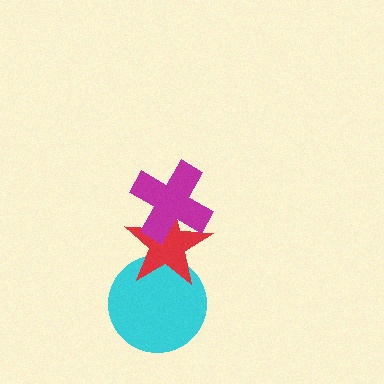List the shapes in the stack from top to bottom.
From top to bottom: the magenta cross, the red star, the cyan circle.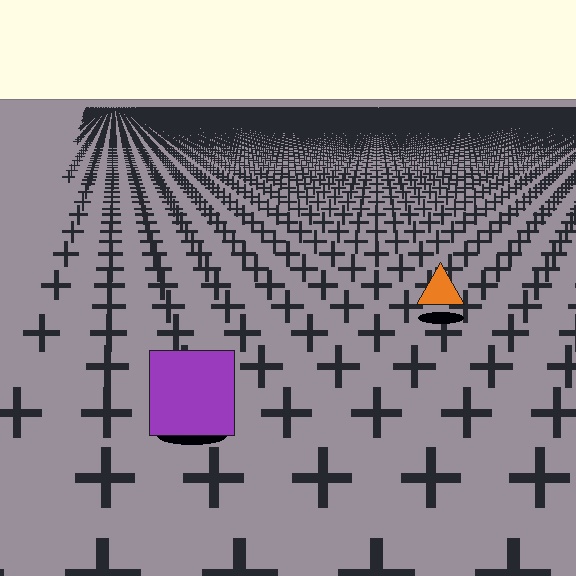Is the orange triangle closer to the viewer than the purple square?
No. The purple square is closer — you can tell from the texture gradient: the ground texture is coarser near it.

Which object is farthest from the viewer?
The orange triangle is farthest from the viewer. It appears smaller and the ground texture around it is denser.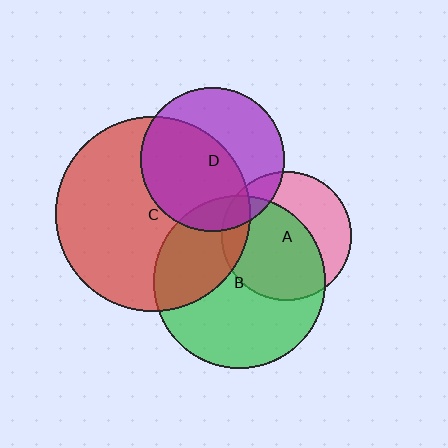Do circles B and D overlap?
Yes.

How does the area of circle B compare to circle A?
Approximately 1.8 times.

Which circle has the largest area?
Circle C (red).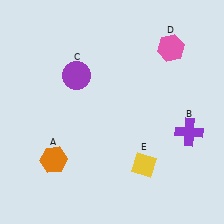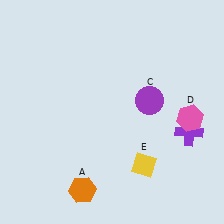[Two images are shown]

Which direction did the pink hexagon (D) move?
The pink hexagon (D) moved down.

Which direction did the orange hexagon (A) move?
The orange hexagon (A) moved down.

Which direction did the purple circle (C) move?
The purple circle (C) moved right.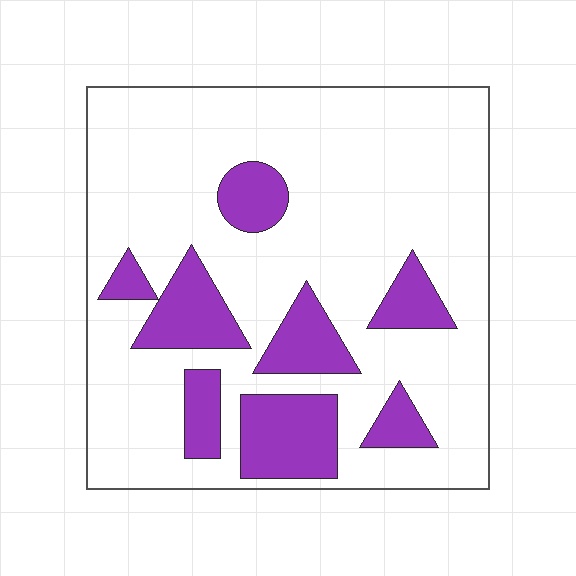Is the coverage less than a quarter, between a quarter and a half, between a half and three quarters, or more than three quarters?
Less than a quarter.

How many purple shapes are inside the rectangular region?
8.